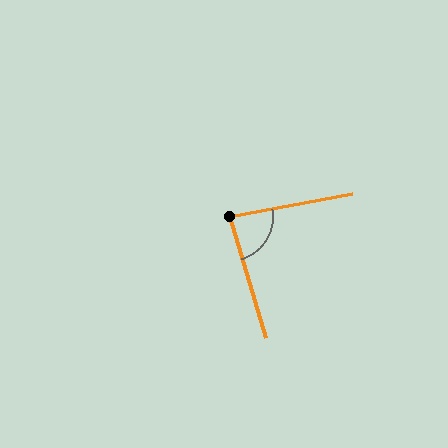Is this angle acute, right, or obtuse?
It is acute.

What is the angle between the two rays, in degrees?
Approximately 84 degrees.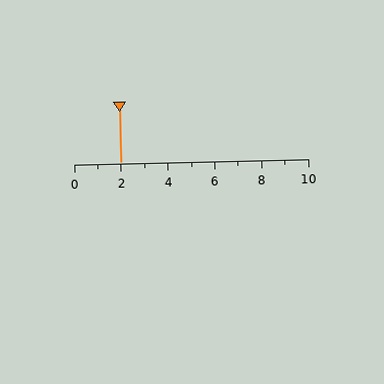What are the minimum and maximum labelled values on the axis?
The axis runs from 0 to 10.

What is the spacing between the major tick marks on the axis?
The major ticks are spaced 2 apart.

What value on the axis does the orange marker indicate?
The marker indicates approximately 2.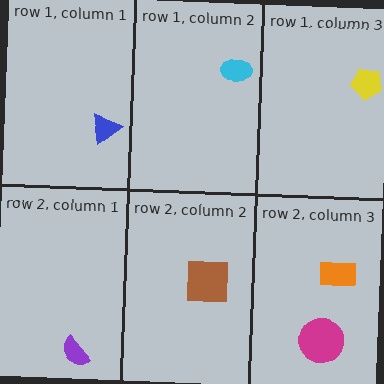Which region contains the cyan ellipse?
The row 1, column 2 region.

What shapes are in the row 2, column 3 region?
The orange rectangle, the magenta circle.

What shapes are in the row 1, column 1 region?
The blue triangle.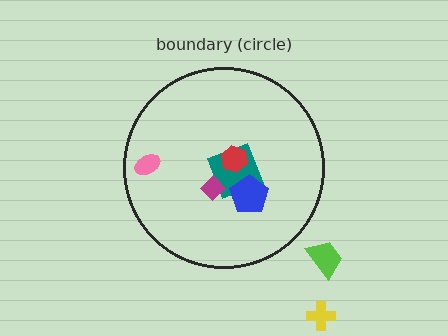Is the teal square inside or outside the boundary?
Inside.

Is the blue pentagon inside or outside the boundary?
Inside.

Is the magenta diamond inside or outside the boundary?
Inside.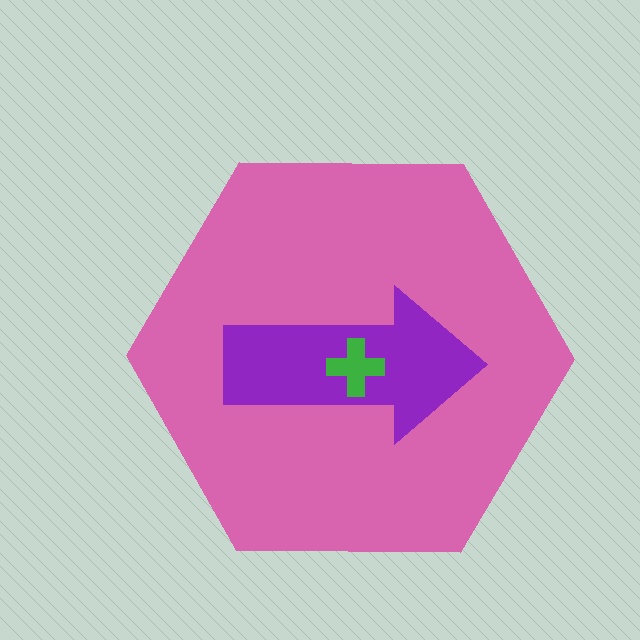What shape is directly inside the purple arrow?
The green cross.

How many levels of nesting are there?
3.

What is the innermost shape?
The green cross.